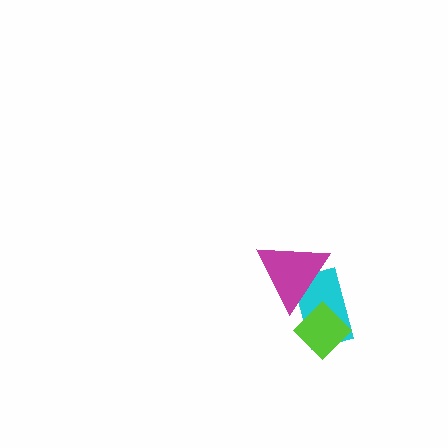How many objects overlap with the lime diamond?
1 object overlaps with the lime diamond.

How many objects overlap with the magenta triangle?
1 object overlaps with the magenta triangle.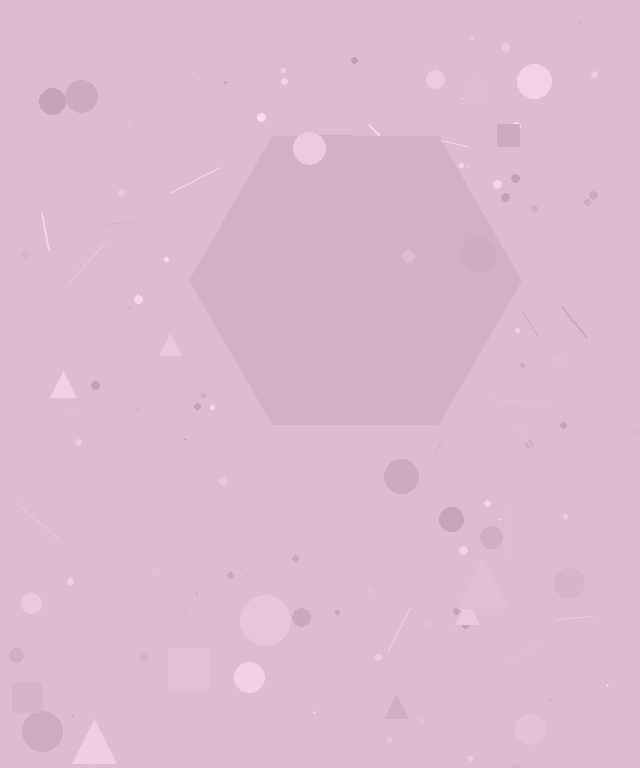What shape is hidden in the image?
A hexagon is hidden in the image.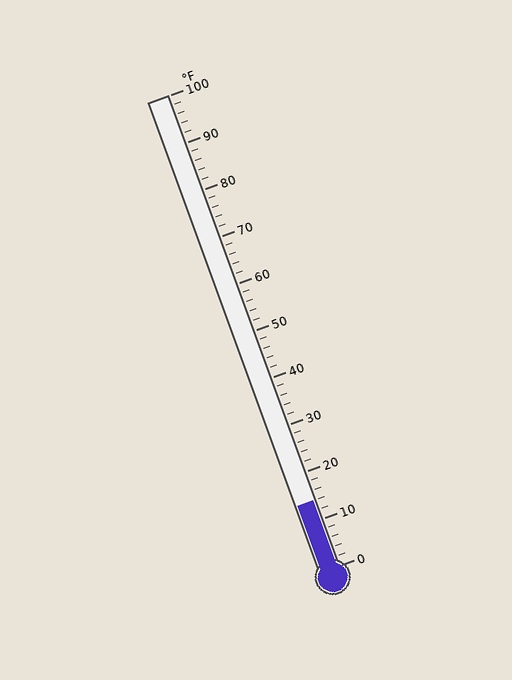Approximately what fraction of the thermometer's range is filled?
The thermometer is filled to approximately 15% of its range.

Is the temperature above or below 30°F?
The temperature is below 30°F.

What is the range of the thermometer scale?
The thermometer scale ranges from 0°F to 100°F.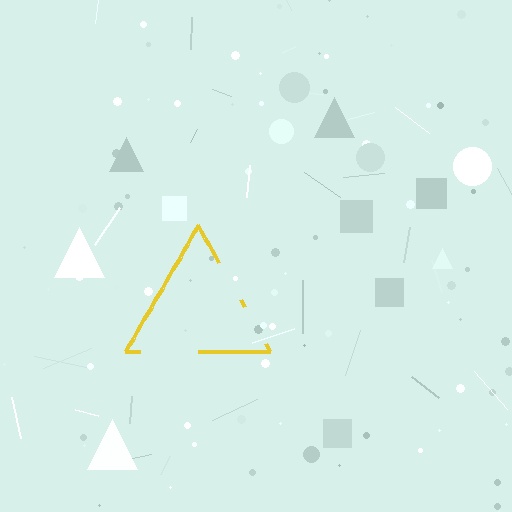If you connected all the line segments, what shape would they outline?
They would outline a triangle.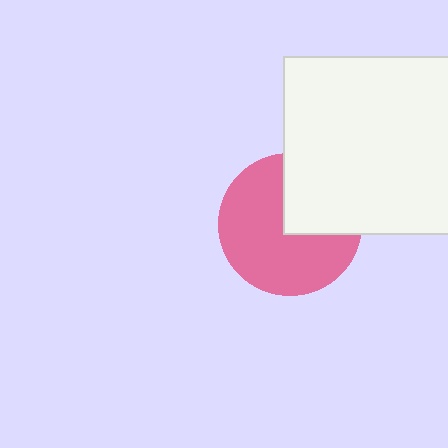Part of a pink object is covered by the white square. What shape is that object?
It is a circle.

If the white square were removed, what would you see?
You would see the complete pink circle.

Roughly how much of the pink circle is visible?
Most of it is visible (roughly 67%).